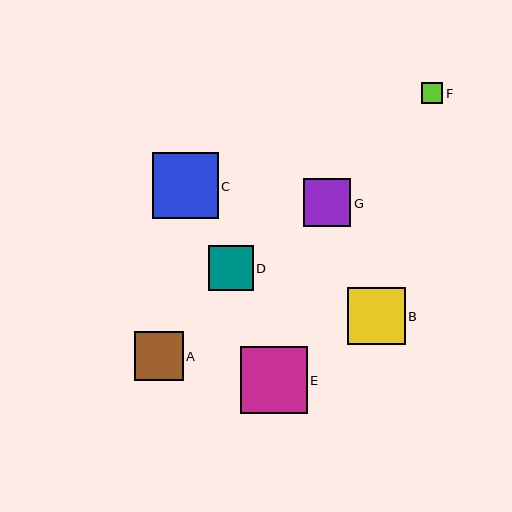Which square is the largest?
Square E is the largest with a size of approximately 67 pixels.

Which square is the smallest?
Square F is the smallest with a size of approximately 21 pixels.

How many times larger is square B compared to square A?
Square B is approximately 1.2 times the size of square A.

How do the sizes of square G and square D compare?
Square G and square D are approximately the same size.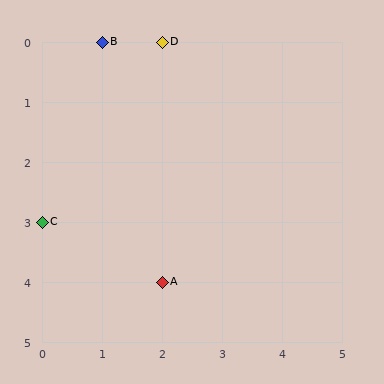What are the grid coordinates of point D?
Point D is at grid coordinates (2, 0).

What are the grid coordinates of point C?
Point C is at grid coordinates (0, 3).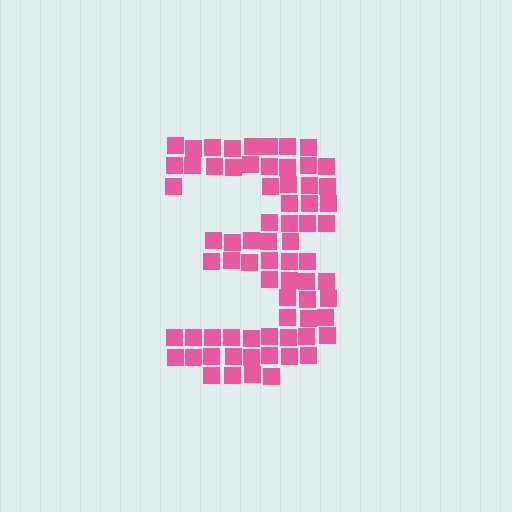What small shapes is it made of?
It is made of small squares.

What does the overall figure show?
The overall figure shows the digit 3.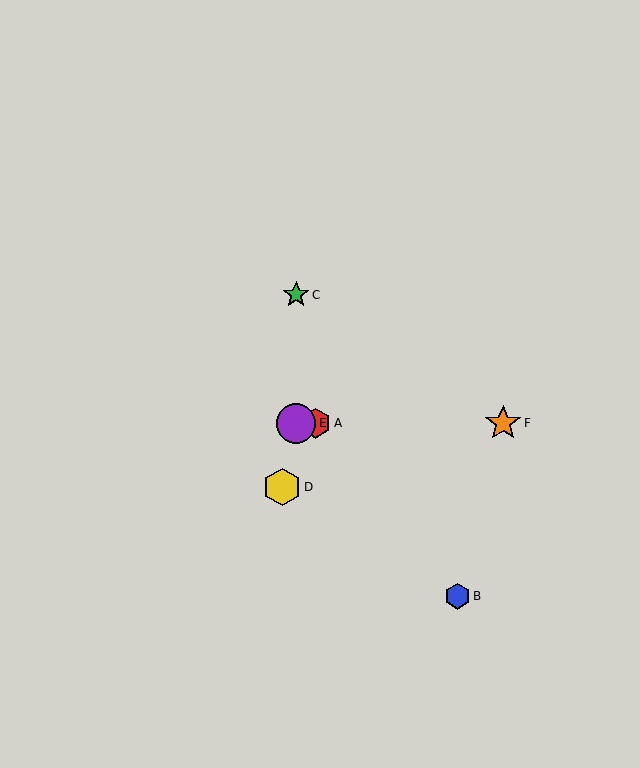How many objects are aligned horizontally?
3 objects (A, E, F) are aligned horizontally.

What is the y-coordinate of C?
Object C is at y≈295.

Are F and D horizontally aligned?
No, F is at y≈423 and D is at y≈487.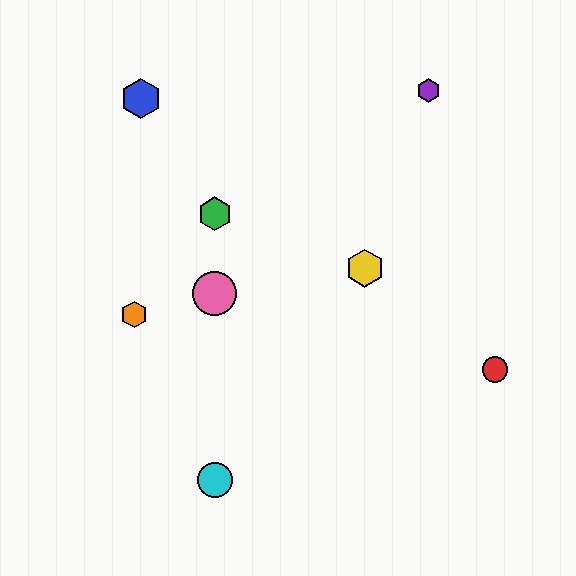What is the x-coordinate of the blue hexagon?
The blue hexagon is at x≈141.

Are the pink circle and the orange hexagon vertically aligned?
No, the pink circle is at x≈215 and the orange hexagon is at x≈134.